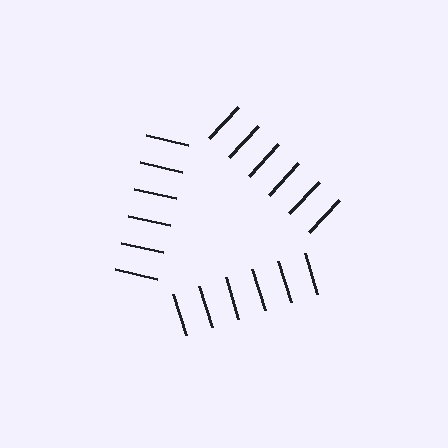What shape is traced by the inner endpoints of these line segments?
An illusory triangle — the line segments terminate on its edges but no continuous stroke is drawn.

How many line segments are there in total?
18 — 6 along each of the 3 edges.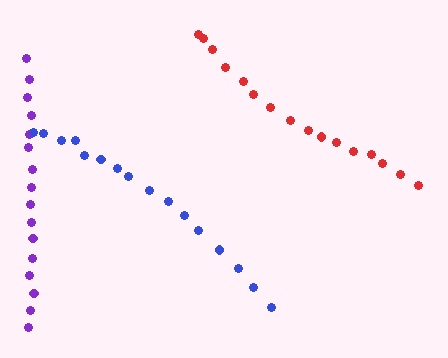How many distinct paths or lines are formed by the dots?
There are 3 distinct paths.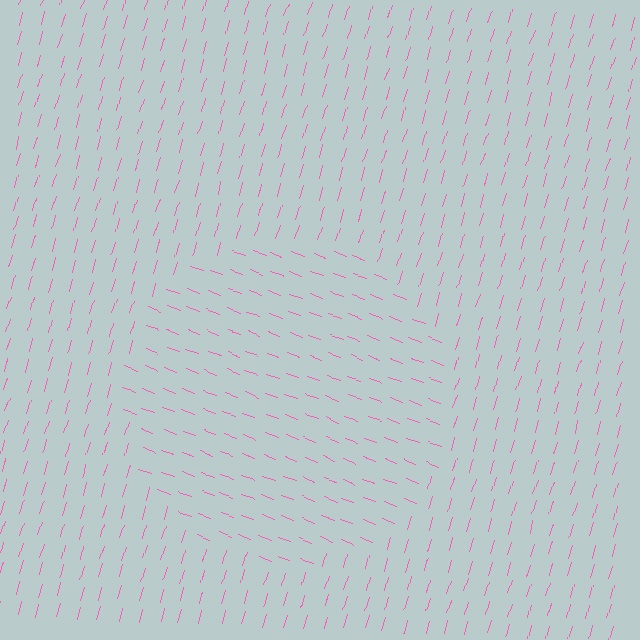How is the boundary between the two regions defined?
The boundary is defined purely by a change in line orientation (approximately 86 degrees difference). All lines are the same color and thickness.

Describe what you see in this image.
The image is filled with small pink line segments. A circle region in the image has lines oriented differently from the surrounding lines, creating a visible texture boundary.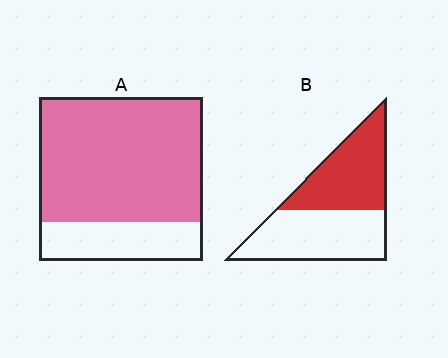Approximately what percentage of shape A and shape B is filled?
A is approximately 75% and B is approximately 50%.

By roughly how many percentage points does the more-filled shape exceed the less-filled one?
By roughly 30 percentage points (A over B).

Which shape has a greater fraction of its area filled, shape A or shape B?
Shape A.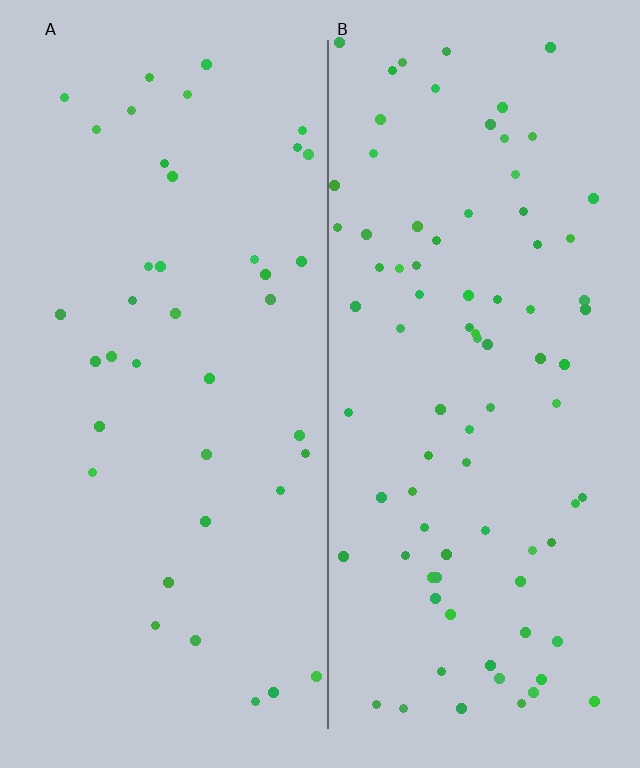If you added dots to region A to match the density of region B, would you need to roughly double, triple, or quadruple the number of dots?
Approximately double.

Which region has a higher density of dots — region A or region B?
B (the right).